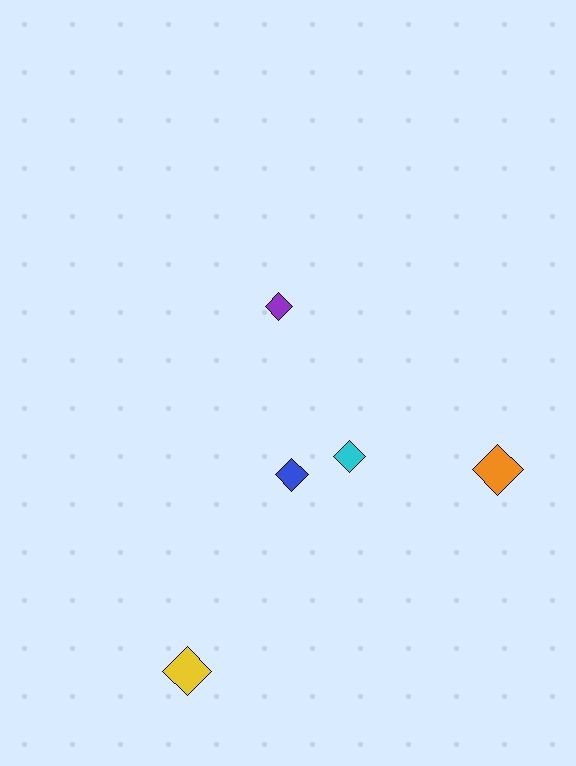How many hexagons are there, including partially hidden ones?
There are no hexagons.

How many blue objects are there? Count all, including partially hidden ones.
There is 1 blue object.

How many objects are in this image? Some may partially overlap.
There are 5 objects.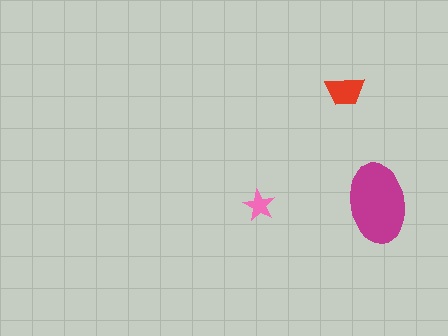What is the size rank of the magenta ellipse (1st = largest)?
1st.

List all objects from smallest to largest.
The pink star, the red trapezoid, the magenta ellipse.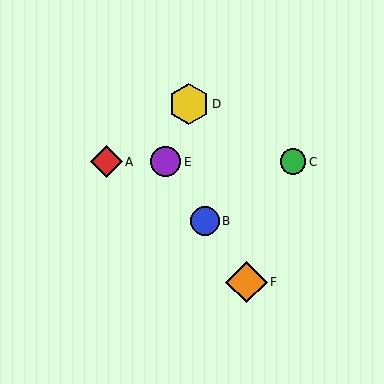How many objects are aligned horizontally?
3 objects (A, C, E) are aligned horizontally.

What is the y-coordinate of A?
Object A is at y≈162.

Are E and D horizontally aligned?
No, E is at y≈162 and D is at y≈104.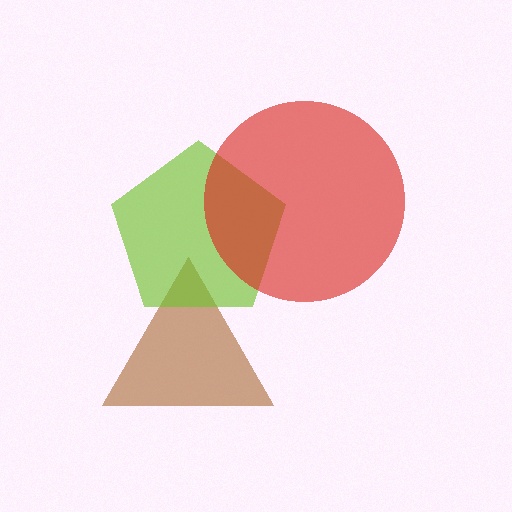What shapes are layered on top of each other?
The layered shapes are: a brown triangle, a lime pentagon, a red circle.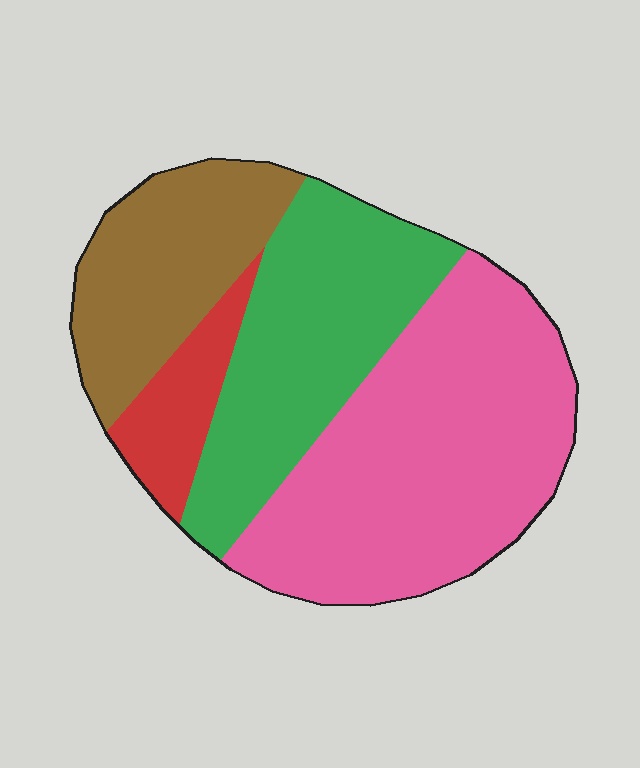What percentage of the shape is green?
Green takes up about one quarter (1/4) of the shape.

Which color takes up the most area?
Pink, at roughly 45%.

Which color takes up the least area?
Red, at roughly 10%.